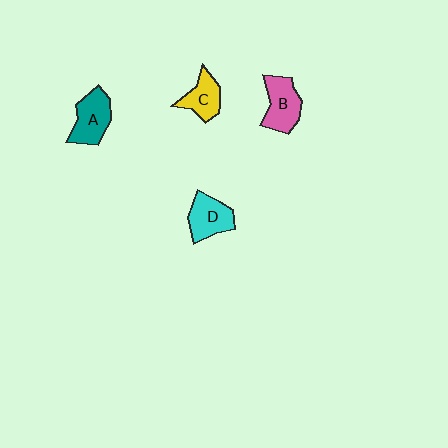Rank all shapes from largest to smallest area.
From largest to smallest: A (teal), B (pink), D (cyan), C (yellow).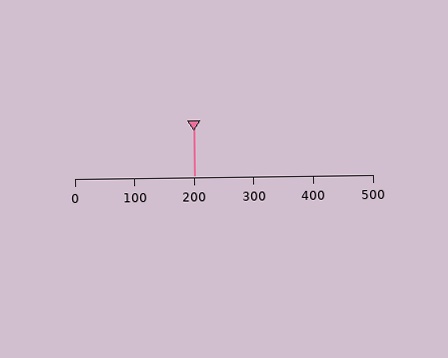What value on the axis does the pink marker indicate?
The marker indicates approximately 200.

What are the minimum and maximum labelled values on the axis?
The axis runs from 0 to 500.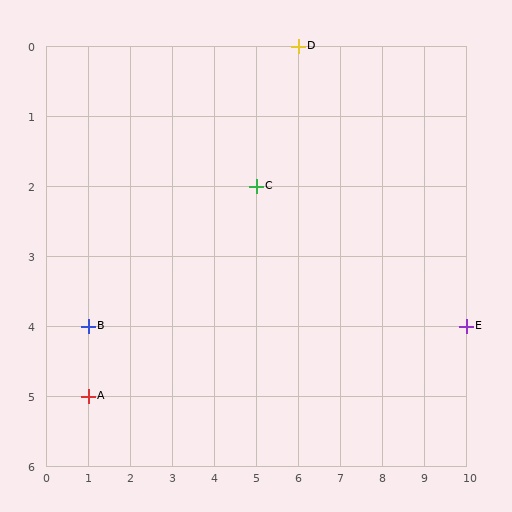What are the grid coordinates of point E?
Point E is at grid coordinates (10, 4).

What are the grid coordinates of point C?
Point C is at grid coordinates (5, 2).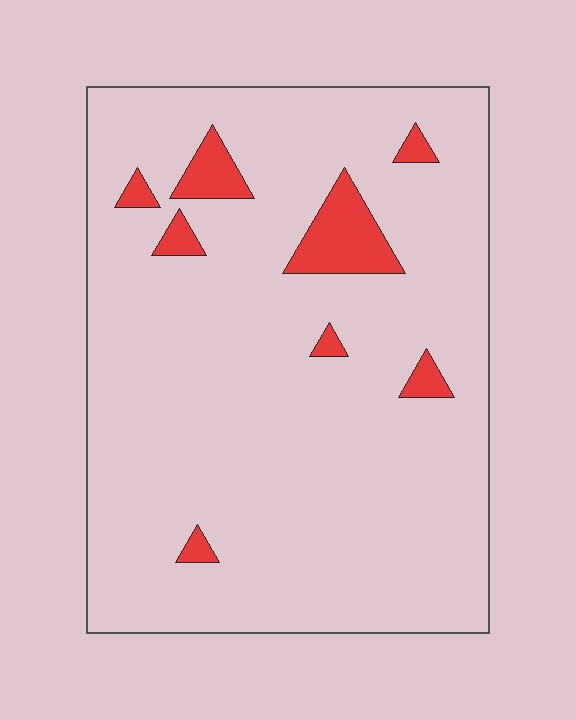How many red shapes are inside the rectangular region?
8.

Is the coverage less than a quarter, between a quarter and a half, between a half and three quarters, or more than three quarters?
Less than a quarter.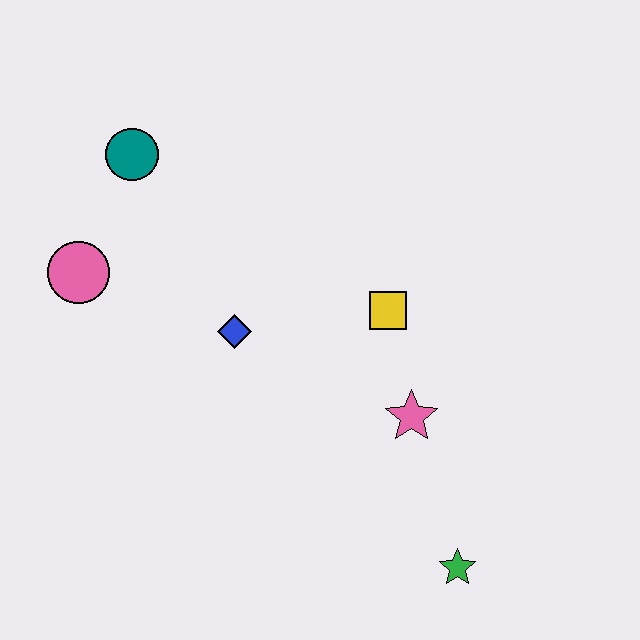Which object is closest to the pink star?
The yellow square is closest to the pink star.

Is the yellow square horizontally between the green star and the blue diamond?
Yes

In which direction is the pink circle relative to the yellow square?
The pink circle is to the left of the yellow square.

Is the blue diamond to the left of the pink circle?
No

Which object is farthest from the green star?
The teal circle is farthest from the green star.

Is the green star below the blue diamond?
Yes